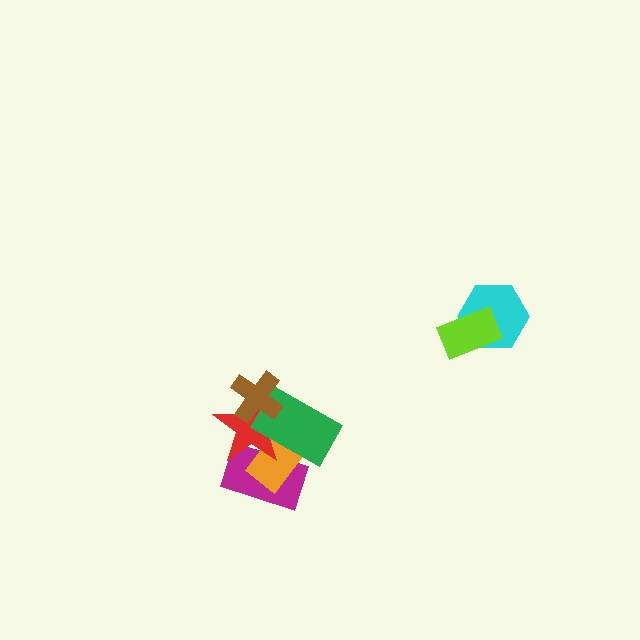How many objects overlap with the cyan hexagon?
1 object overlaps with the cyan hexagon.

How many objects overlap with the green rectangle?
4 objects overlap with the green rectangle.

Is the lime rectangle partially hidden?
No, no other shape covers it.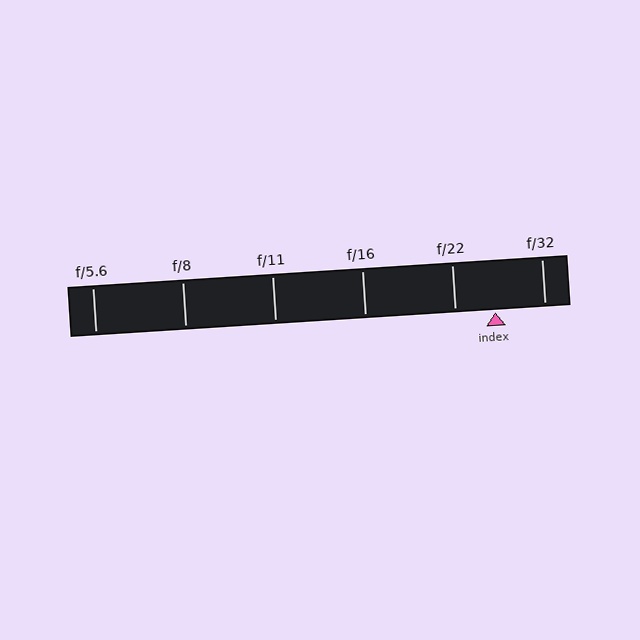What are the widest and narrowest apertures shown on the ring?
The widest aperture shown is f/5.6 and the narrowest is f/32.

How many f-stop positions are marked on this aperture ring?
There are 6 f-stop positions marked.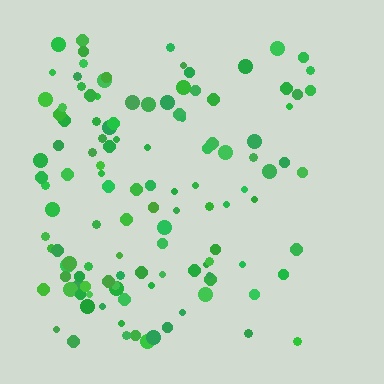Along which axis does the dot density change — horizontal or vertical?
Horizontal.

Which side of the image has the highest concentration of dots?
The left.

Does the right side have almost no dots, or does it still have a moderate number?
Still a moderate number, just noticeably fewer than the left.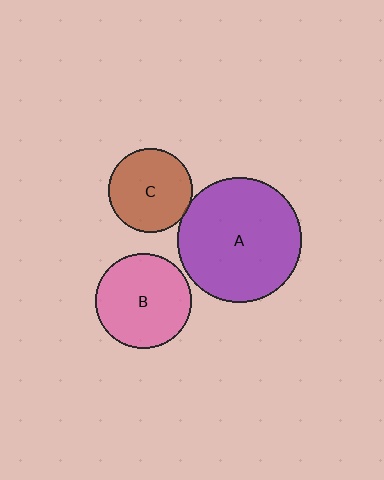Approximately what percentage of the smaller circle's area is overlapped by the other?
Approximately 5%.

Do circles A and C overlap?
Yes.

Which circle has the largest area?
Circle A (purple).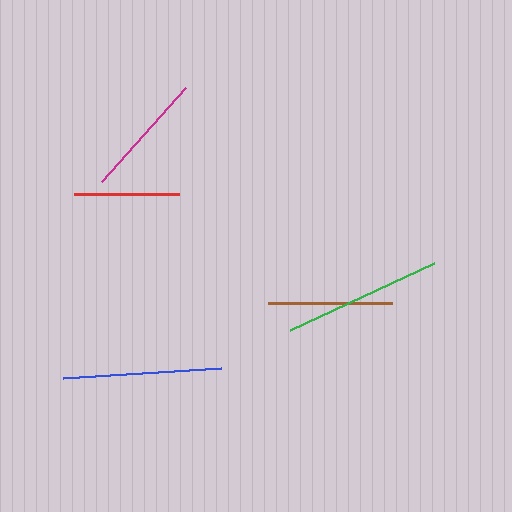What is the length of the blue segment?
The blue segment is approximately 158 pixels long.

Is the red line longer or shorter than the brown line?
The brown line is longer than the red line.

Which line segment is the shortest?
The red line is the shortest at approximately 105 pixels.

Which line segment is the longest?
The green line is the longest at approximately 159 pixels.